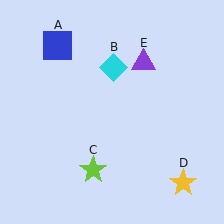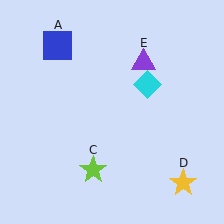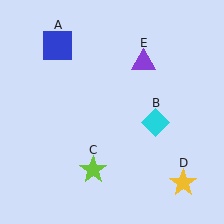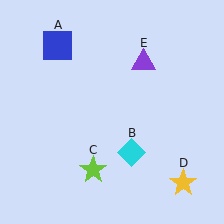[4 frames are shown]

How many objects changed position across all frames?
1 object changed position: cyan diamond (object B).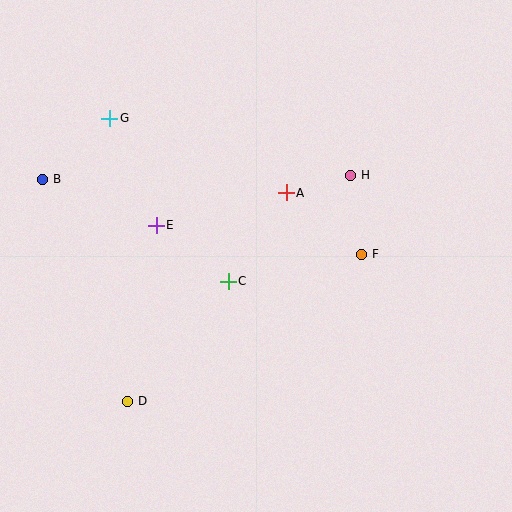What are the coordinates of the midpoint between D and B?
The midpoint between D and B is at (85, 290).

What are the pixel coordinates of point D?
Point D is at (128, 401).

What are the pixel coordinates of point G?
Point G is at (110, 118).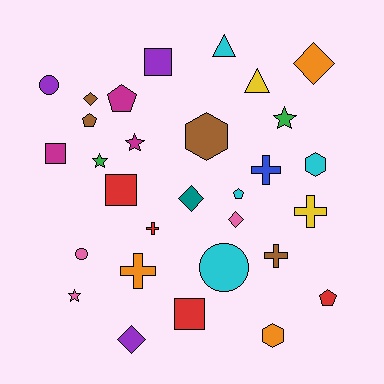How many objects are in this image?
There are 30 objects.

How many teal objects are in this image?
There is 1 teal object.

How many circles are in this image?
There are 3 circles.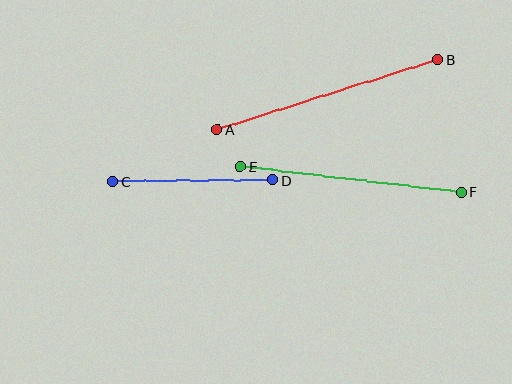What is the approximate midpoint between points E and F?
The midpoint is at approximately (351, 179) pixels.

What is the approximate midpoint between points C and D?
The midpoint is at approximately (193, 181) pixels.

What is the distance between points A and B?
The distance is approximately 232 pixels.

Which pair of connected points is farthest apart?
Points A and B are farthest apart.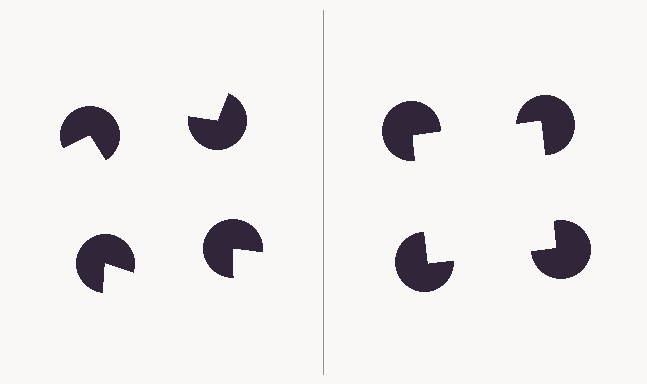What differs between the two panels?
The pac-man discs are positioned identically on both sides; only the wedge orientations differ. On the right they align to a square; on the left they are misaligned.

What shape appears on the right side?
An illusory square.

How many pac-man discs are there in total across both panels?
8 — 4 on each side.